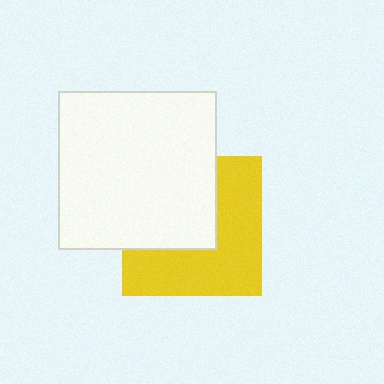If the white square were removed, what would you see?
You would see the complete yellow square.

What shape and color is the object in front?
The object in front is a white square.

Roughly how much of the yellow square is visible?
About half of it is visible (roughly 54%).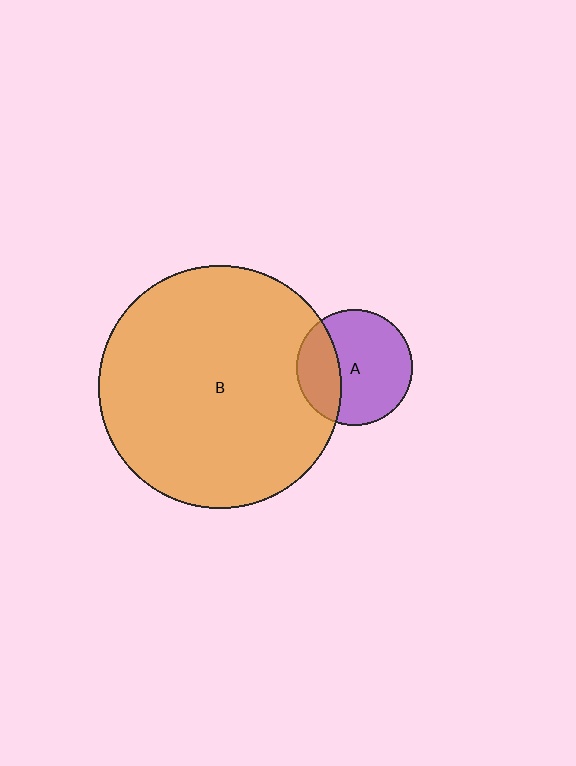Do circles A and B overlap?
Yes.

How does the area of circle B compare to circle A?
Approximately 4.4 times.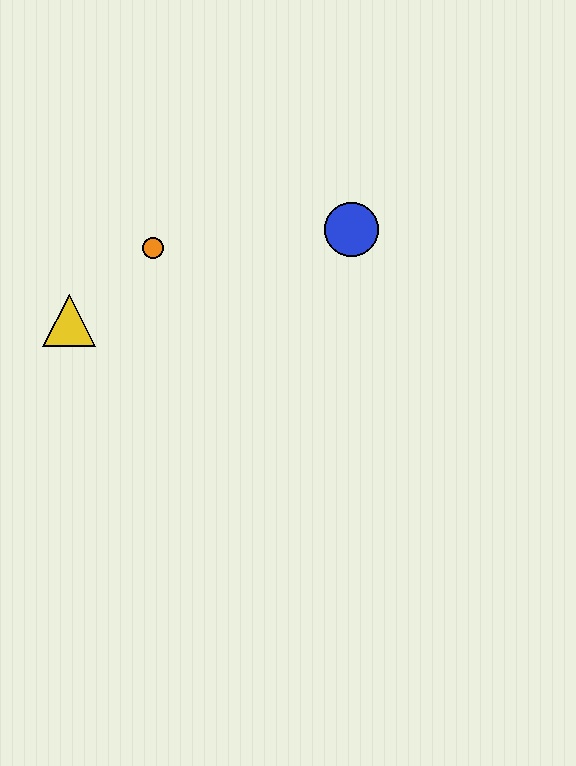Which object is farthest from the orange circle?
The blue circle is farthest from the orange circle.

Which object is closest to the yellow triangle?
The orange circle is closest to the yellow triangle.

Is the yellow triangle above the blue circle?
No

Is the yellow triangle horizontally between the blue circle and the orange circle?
No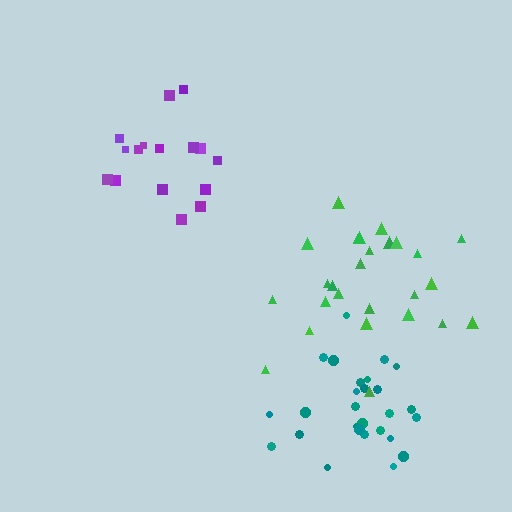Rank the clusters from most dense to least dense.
teal, purple, green.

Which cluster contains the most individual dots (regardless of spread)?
Teal (27).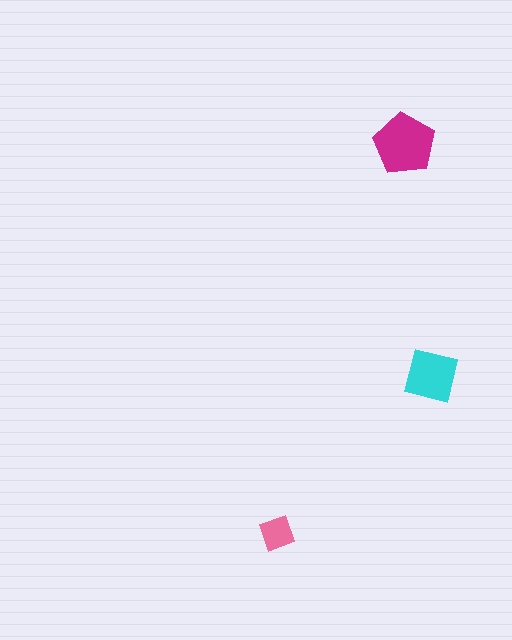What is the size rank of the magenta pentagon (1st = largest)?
1st.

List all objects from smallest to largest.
The pink square, the cyan square, the magenta pentagon.